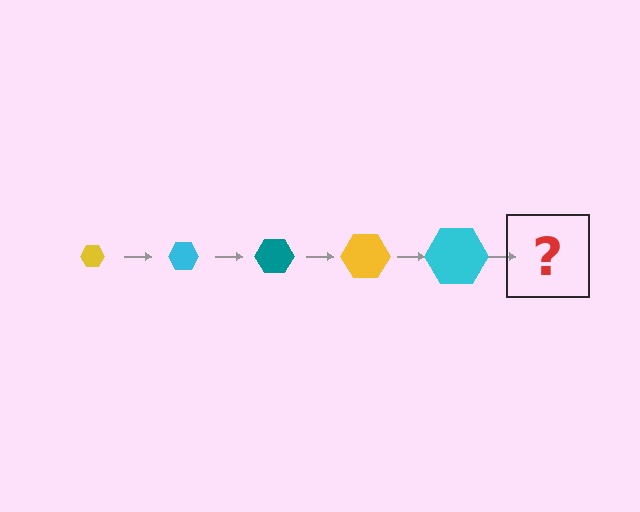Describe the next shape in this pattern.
It should be a teal hexagon, larger than the previous one.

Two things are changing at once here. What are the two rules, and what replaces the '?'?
The two rules are that the hexagon grows larger each step and the color cycles through yellow, cyan, and teal. The '?' should be a teal hexagon, larger than the previous one.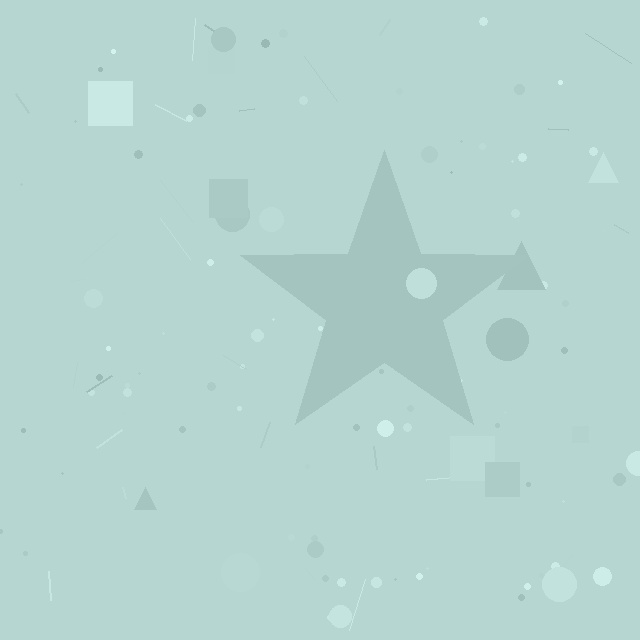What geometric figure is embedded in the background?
A star is embedded in the background.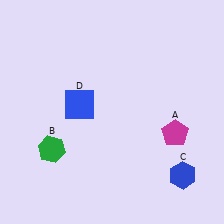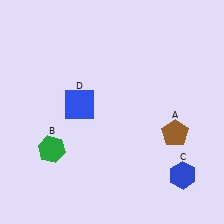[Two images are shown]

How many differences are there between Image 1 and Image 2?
There is 1 difference between the two images.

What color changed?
The pentagon (A) changed from magenta in Image 1 to brown in Image 2.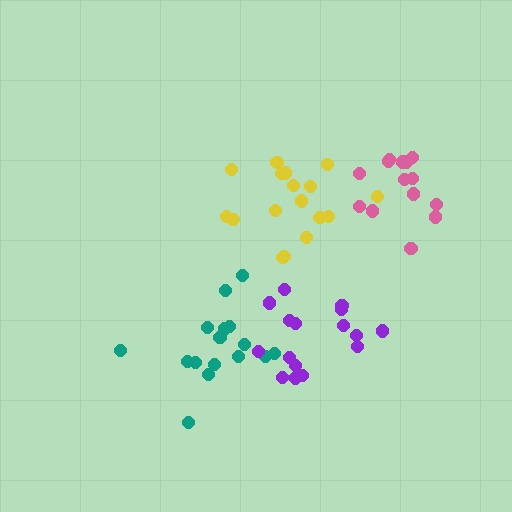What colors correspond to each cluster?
The clusters are colored: teal, purple, pink, yellow.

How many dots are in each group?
Group 1: 16 dots, Group 2: 16 dots, Group 3: 14 dots, Group 4: 17 dots (63 total).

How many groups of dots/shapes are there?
There are 4 groups.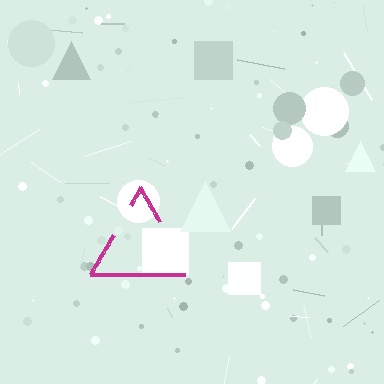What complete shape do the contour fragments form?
The contour fragments form a triangle.